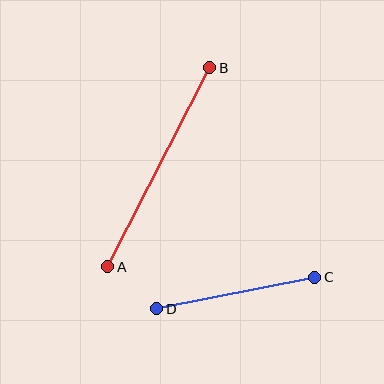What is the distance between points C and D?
The distance is approximately 161 pixels.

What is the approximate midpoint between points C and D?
The midpoint is at approximately (236, 293) pixels.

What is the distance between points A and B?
The distance is approximately 223 pixels.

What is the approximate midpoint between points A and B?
The midpoint is at approximately (159, 167) pixels.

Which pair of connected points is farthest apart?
Points A and B are farthest apart.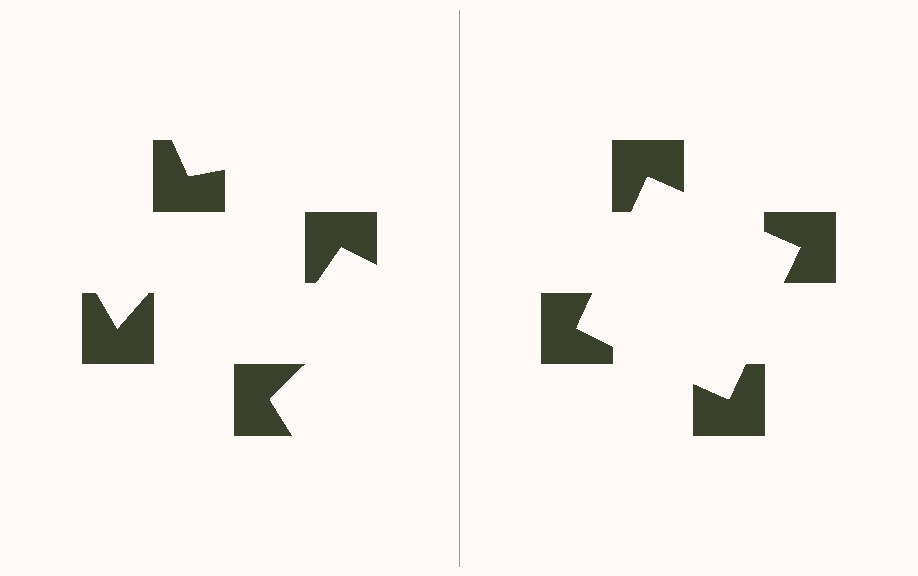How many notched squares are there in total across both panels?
8 — 4 on each side.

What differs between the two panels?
The notched squares are positioned identically on both sides; only the wedge orientations differ. On the right they align to a square; on the left they are misaligned.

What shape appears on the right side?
An illusory square.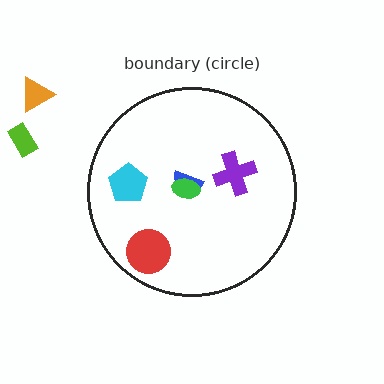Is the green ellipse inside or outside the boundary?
Inside.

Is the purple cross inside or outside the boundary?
Inside.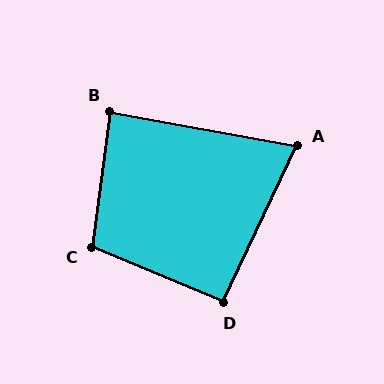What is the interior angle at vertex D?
Approximately 93 degrees (approximately right).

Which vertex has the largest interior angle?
C, at approximately 105 degrees.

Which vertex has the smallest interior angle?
A, at approximately 75 degrees.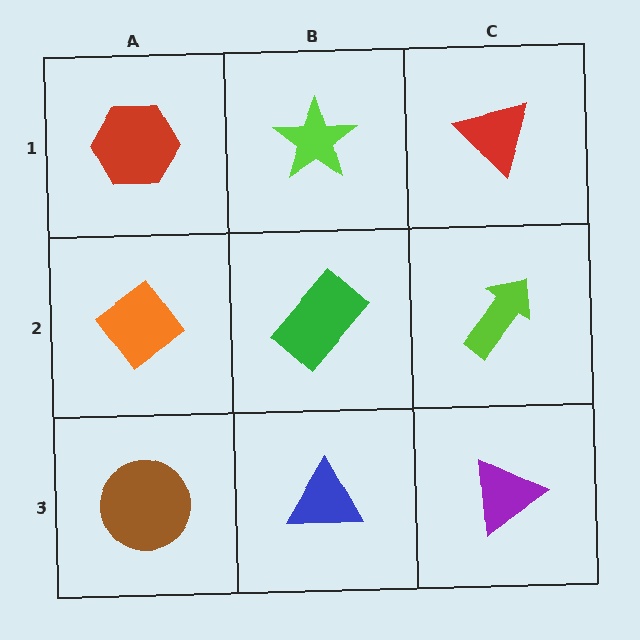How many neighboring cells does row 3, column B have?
3.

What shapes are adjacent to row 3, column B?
A green rectangle (row 2, column B), a brown circle (row 3, column A), a purple triangle (row 3, column C).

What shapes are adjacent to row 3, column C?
A lime arrow (row 2, column C), a blue triangle (row 3, column B).